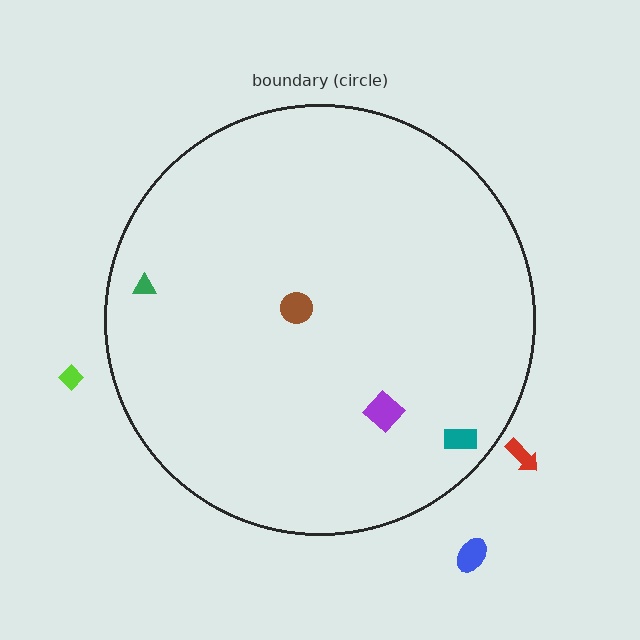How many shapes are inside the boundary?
4 inside, 3 outside.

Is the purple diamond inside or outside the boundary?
Inside.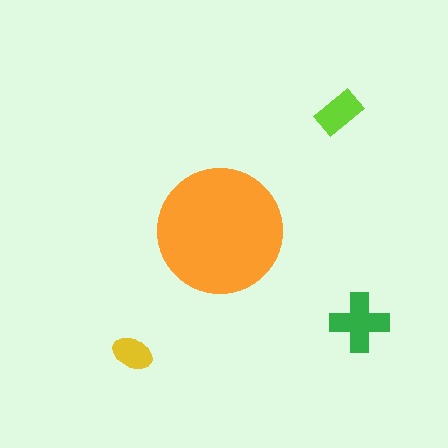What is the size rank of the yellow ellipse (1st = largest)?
4th.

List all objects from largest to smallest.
The orange circle, the green cross, the lime rectangle, the yellow ellipse.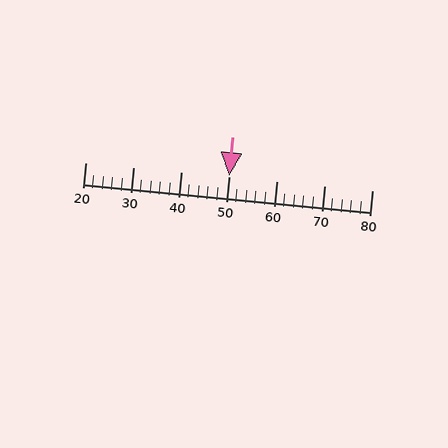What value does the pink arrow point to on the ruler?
The pink arrow points to approximately 50.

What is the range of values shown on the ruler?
The ruler shows values from 20 to 80.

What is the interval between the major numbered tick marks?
The major tick marks are spaced 10 units apart.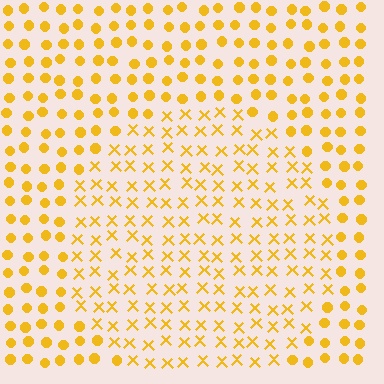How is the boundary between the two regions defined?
The boundary is defined by a change in element shape: X marks inside vs. circles outside. All elements share the same color and spacing.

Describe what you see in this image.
The image is filled with small yellow elements arranged in a uniform grid. A circle-shaped region contains X marks, while the surrounding area contains circles. The boundary is defined purely by the change in element shape.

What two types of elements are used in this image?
The image uses X marks inside the circle region and circles outside it.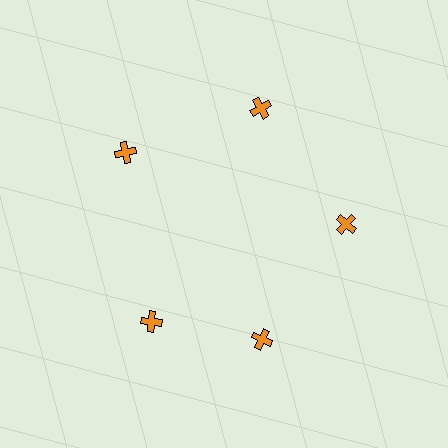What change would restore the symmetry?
The symmetry would be restored by rotating it back into even spacing with its neighbors so that all 5 crosses sit at equal angles and equal distance from the center.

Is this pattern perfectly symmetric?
No. The 5 orange crosses are arranged in a ring, but one element near the 8 o'clock position is rotated out of alignment along the ring, breaking the 5-fold rotational symmetry.